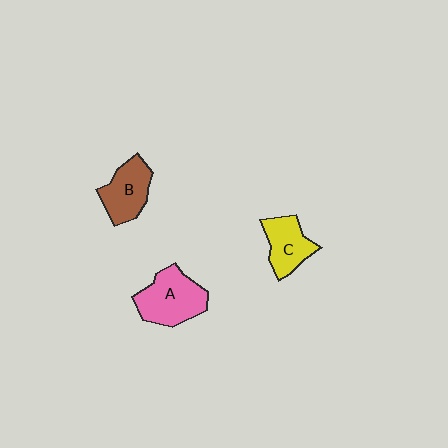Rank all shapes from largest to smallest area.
From largest to smallest: A (pink), B (brown), C (yellow).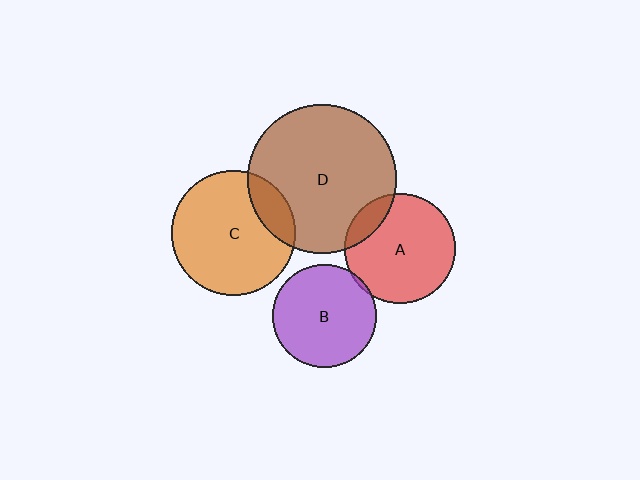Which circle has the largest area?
Circle D (brown).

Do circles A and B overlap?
Yes.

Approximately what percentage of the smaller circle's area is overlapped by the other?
Approximately 5%.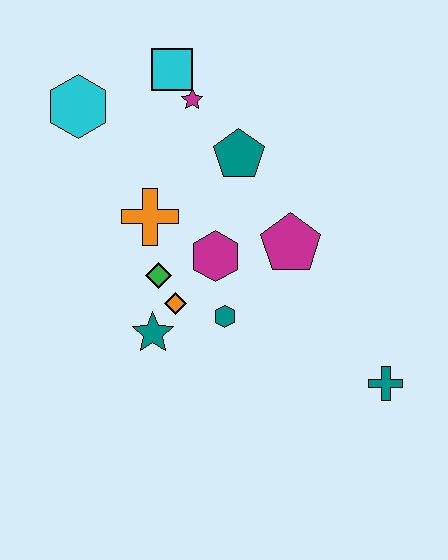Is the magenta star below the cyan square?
Yes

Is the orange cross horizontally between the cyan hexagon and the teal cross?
Yes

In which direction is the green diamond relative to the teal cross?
The green diamond is to the left of the teal cross.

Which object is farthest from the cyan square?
The teal cross is farthest from the cyan square.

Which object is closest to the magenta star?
The cyan square is closest to the magenta star.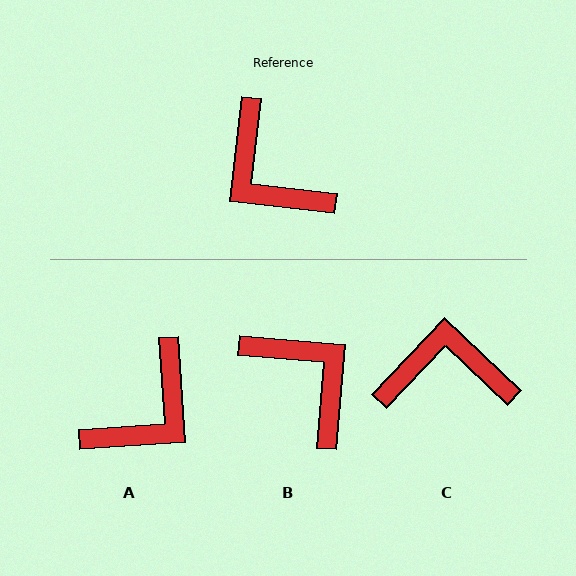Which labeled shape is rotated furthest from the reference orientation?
B, about 178 degrees away.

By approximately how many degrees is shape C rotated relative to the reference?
Approximately 127 degrees clockwise.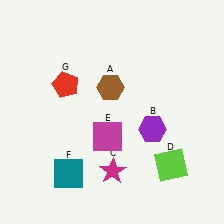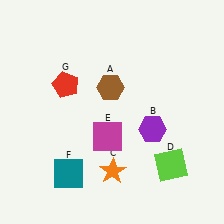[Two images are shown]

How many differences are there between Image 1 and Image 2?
There is 1 difference between the two images.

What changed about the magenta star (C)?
In Image 1, C is magenta. In Image 2, it changed to orange.